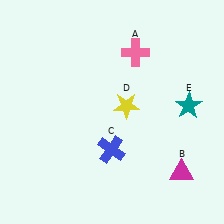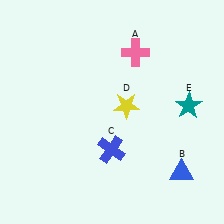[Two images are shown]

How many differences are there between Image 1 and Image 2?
There is 1 difference between the two images.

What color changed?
The triangle (B) changed from magenta in Image 1 to blue in Image 2.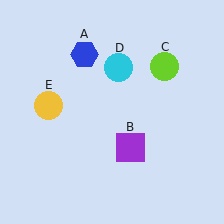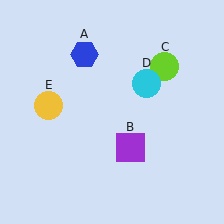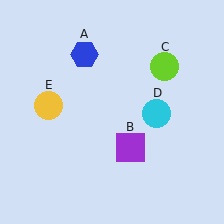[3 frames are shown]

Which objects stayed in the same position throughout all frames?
Blue hexagon (object A) and purple square (object B) and lime circle (object C) and yellow circle (object E) remained stationary.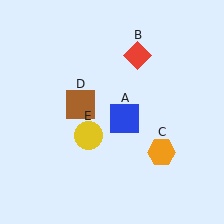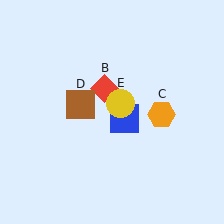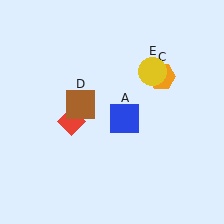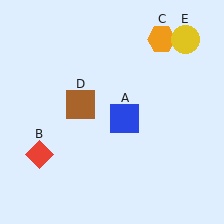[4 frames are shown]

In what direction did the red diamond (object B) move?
The red diamond (object B) moved down and to the left.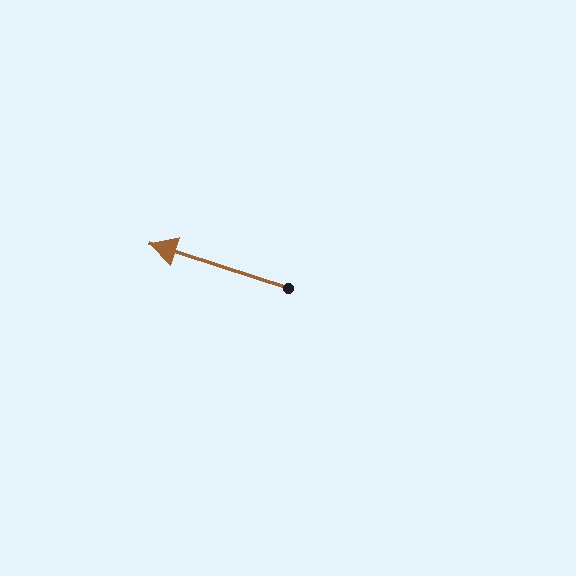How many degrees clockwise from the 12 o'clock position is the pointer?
Approximately 288 degrees.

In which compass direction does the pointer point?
West.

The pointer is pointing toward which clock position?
Roughly 10 o'clock.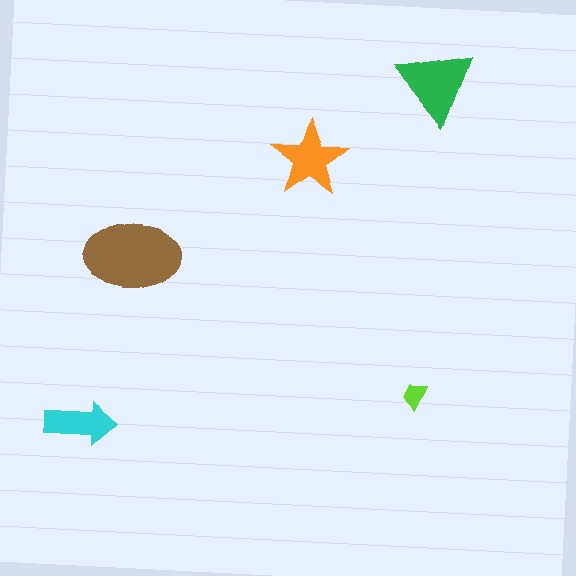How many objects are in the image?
There are 5 objects in the image.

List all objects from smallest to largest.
The lime trapezoid, the cyan arrow, the orange star, the green triangle, the brown ellipse.